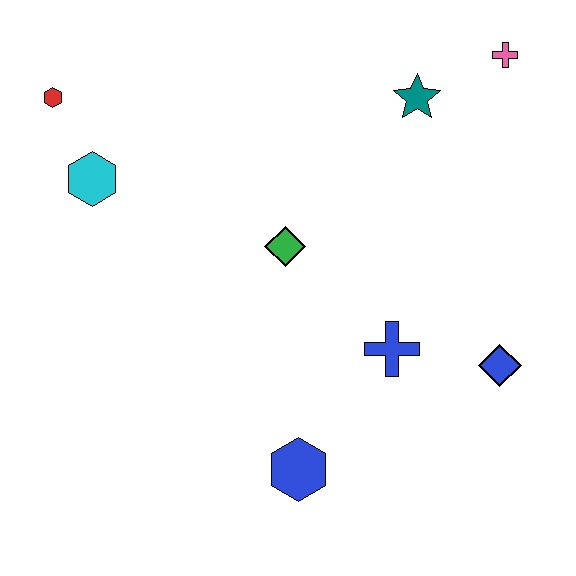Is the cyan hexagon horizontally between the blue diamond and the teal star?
No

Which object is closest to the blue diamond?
The blue cross is closest to the blue diamond.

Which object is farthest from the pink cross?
The blue hexagon is farthest from the pink cross.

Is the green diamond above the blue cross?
Yes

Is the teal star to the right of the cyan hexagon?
Yes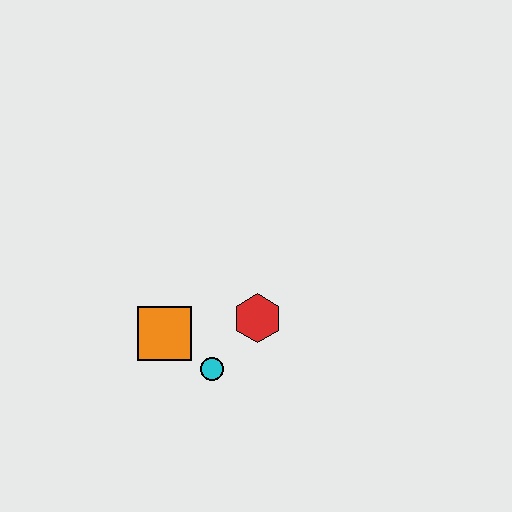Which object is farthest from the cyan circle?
The red hexagon is farthest from the cyan circle.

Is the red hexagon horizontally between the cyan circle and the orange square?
No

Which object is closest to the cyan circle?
The orange square is closest to the cyan circle.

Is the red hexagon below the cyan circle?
No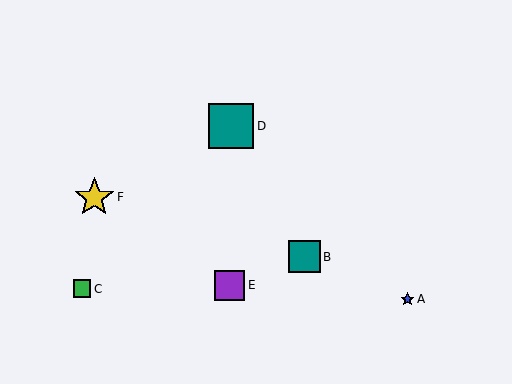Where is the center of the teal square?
The center of the teal square is at (231, 126).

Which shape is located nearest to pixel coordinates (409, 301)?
The blue star (labeled A) at (407, 299) is nearest to that location.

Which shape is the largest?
The teal square (labeled D) is the largest.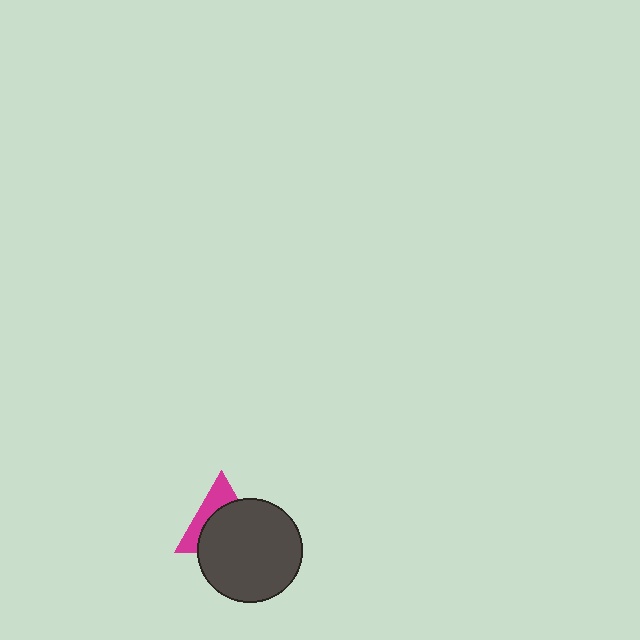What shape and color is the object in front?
The object in front is a dark gray circle.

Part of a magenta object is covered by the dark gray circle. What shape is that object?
It is a triangle.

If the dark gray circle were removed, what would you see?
You would see the complete magenta triangle.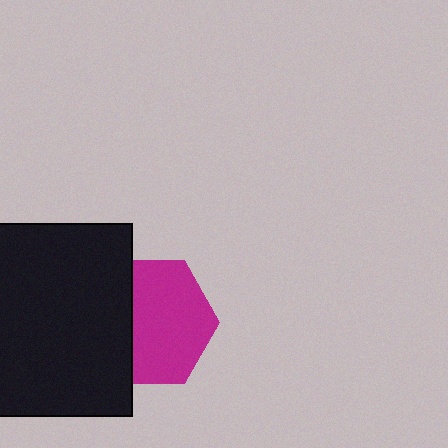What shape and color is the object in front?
The object in front is a black square.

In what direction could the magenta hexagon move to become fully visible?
The magenta hexagon could move right. That would shift it out from behind the black square entirely.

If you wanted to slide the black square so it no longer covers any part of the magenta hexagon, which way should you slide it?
Slide it left — that is the most direct way to separate the two shapes.